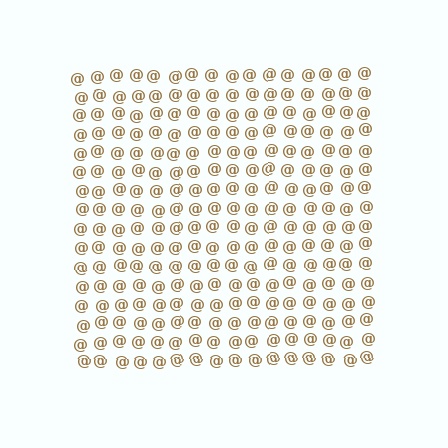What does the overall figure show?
The overall figure shows a square.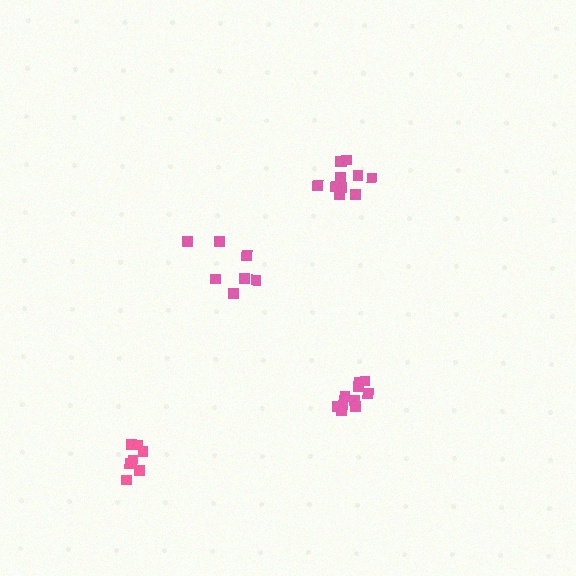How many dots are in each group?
Group 1: 10 dots, Group 2: 11 dots, Group 3: 7 dots, Group 4: 7 dots (35 total).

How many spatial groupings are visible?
There are 4 spatial groupings.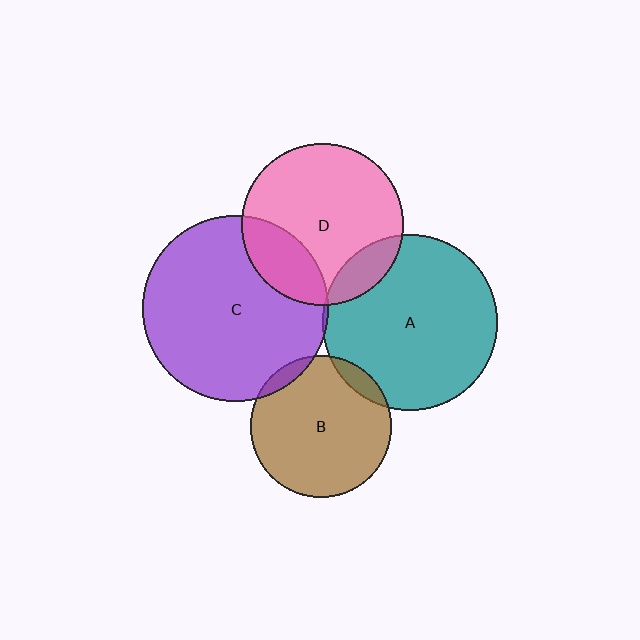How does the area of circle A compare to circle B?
Approximately 1.5 times.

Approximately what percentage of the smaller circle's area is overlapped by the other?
Approximately 5%.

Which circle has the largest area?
Circle C (purple).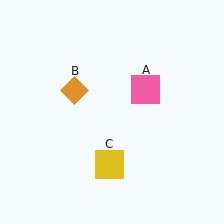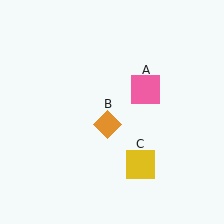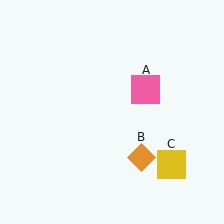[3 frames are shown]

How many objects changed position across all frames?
2 objects changed position: orange diamond (object B), yellow square (object C).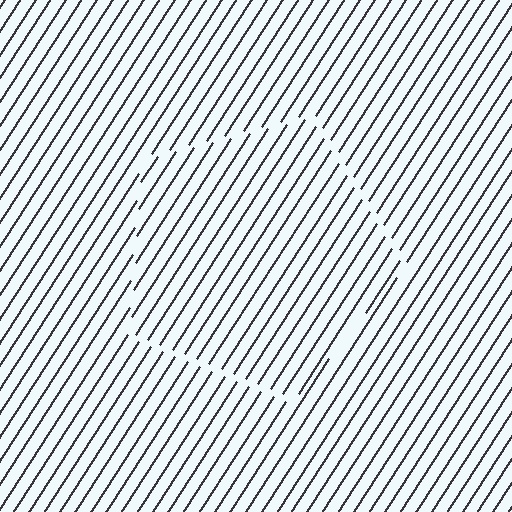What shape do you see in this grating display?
An illusory pentagon. The interior of the shape contains the same grating, shifted by half a period — the contour is defined by the phase discontinuity where line-ends from the inner and outer gratings abut.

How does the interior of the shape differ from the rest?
The interior of the shape contains the same grating, shifted by half a period — the contour is defined by the phase discontinuity where line-ends from the inner and outer gratings abut.